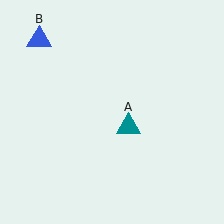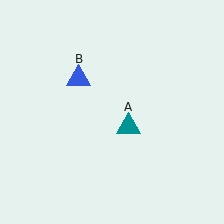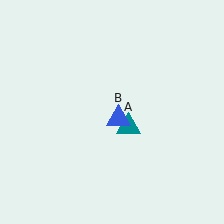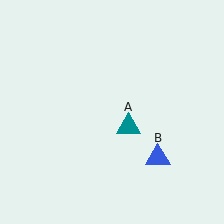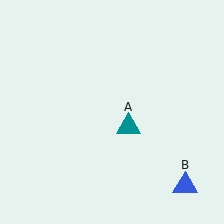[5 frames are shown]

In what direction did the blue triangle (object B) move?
The blue triangle (object B) moved down and to the right.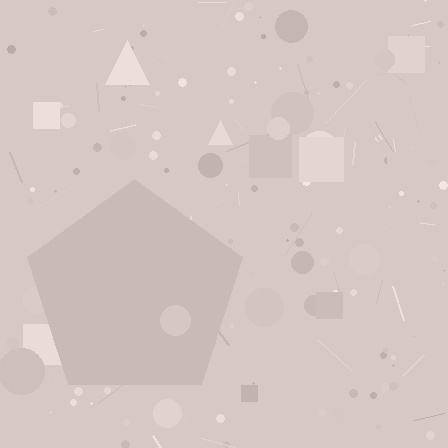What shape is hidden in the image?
A pentagon is hidden in the image.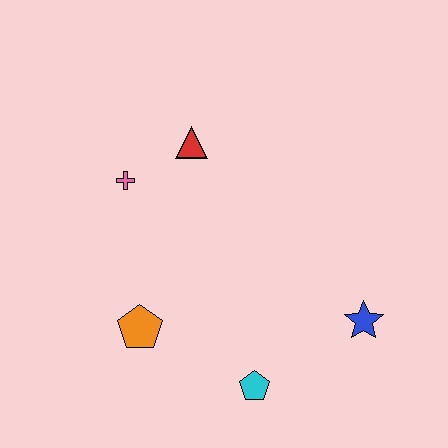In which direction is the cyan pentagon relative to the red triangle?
The cyan pentagon is below the red triangle.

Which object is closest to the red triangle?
The pink cross is closest to the red triangle.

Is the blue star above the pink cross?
No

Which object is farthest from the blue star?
The pink cross is farthest from the blue star.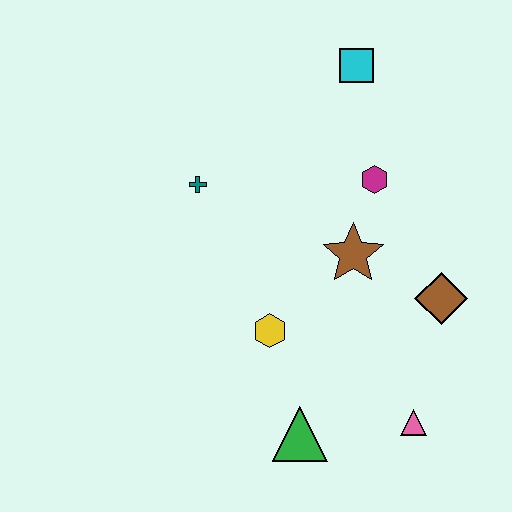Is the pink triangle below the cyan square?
Yes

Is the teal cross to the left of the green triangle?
Yes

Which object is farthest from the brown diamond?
The teal cross is farthest from the brown diamond.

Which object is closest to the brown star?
The magenta hexagon is closest to the brown star.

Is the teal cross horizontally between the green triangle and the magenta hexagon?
No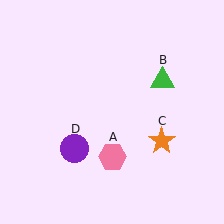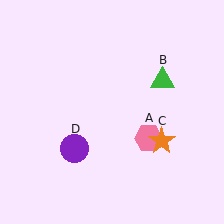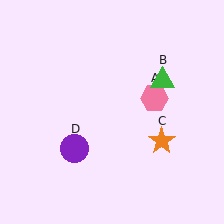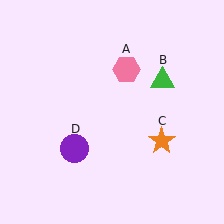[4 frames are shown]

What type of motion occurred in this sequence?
The pink hexagon (object A) rotated counterclockwise around the center of the scene.